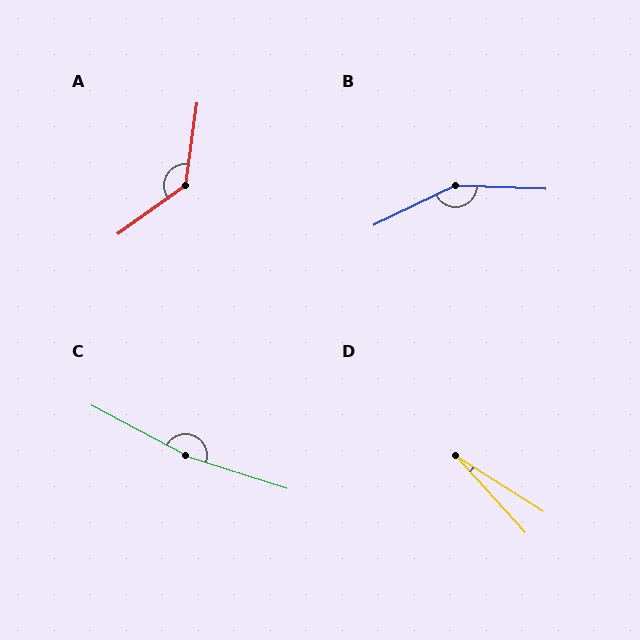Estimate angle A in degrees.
Approximately 133 degrees.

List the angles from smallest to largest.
D (15°), A (133°), B (152°), C (170°).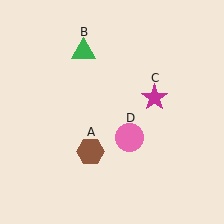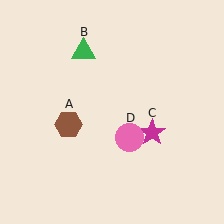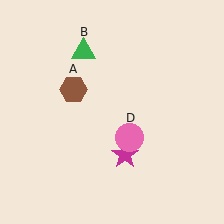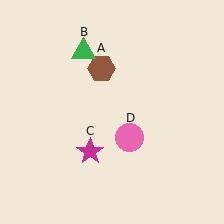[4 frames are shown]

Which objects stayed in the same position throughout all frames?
Green triangle (object B) and pink circle (object D) remained stationary.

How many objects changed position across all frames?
2 objects changed position: brown hexagon (object A), magenta star (object C).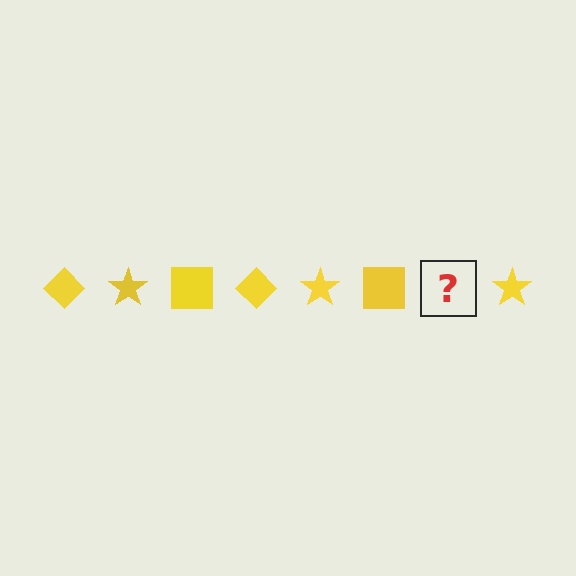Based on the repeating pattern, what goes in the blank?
The blank should be a yellow diamond.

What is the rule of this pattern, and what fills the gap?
The rule is that the pattern cycles through diamond, star, square shapes in yellow. The gap should be filled with a yellow diamond.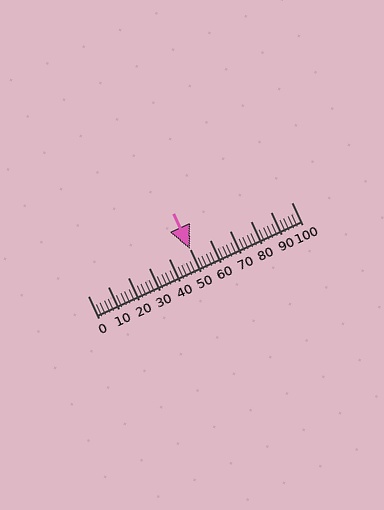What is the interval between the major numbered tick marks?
The major tick marks are spaced 10 units apart.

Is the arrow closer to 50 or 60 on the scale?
The arrow is closer to 50.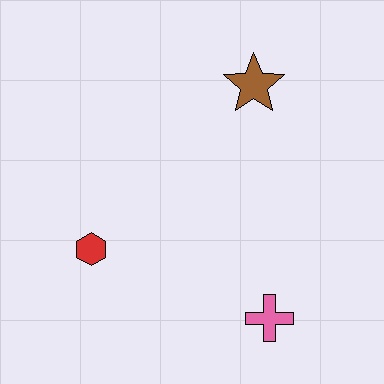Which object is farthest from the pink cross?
The brown star is farthest from the pink cross.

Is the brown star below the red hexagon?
No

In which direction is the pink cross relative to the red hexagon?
The pink cross is to the right of the red hexagon.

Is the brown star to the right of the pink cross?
No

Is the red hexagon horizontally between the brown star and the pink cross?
No